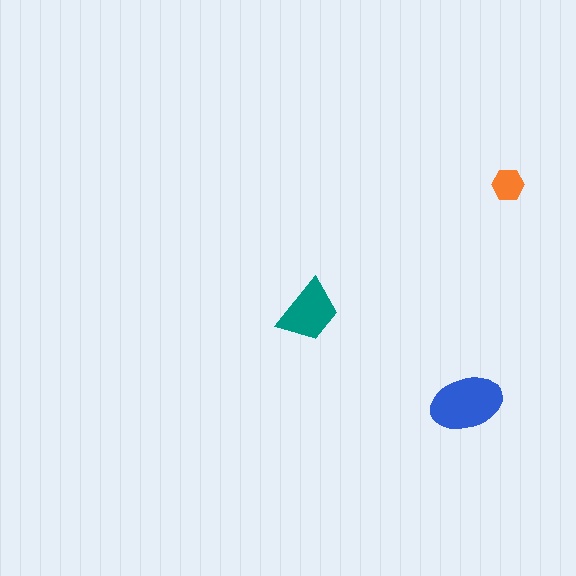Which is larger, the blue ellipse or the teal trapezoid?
The blue ellipse.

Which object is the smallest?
The orange hexagon.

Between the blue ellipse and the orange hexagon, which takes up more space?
The blue ellipse.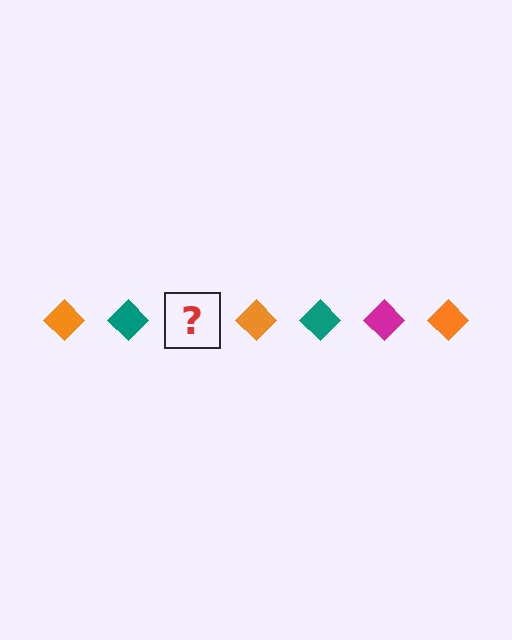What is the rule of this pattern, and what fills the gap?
The rule is that the pattern cycles through orange, teal, magenta diamonds. The gap should be filled with a magenta diamond.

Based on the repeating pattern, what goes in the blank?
The blank should be a magenta diamond.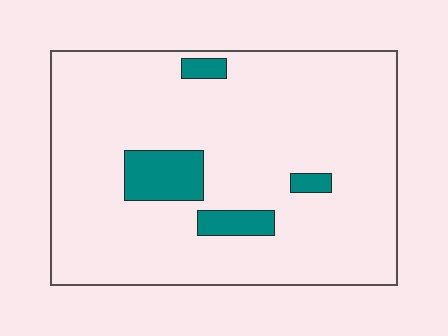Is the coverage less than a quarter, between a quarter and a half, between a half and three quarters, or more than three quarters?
Less than a quarter.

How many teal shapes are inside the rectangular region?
4.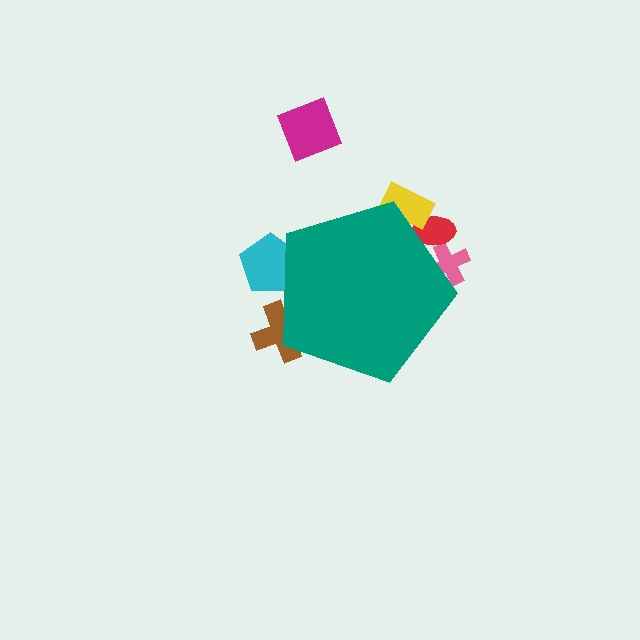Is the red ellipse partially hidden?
Yes, the red ellipse is partially hidden behind the teal pentagon.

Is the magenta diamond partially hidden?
No, the magenta diamond is fully visible.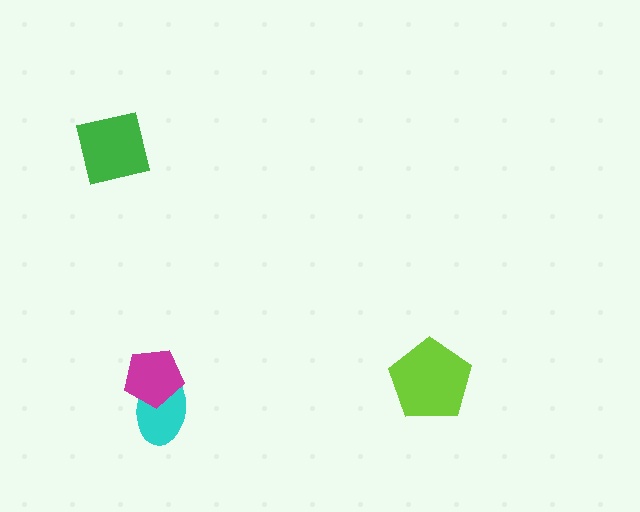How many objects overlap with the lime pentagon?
0 objects overlap with the lime pentagon.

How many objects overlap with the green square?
0 objects overlap with the green square.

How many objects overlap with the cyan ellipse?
1 object overlaps with the cyan ellipse.